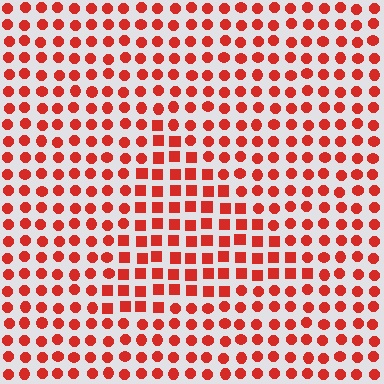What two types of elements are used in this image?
The image uses squares inside the triangle region and circles outside it.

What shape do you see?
I see a triangle.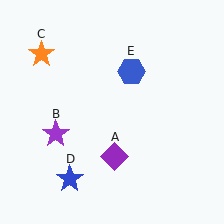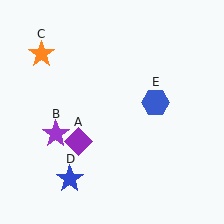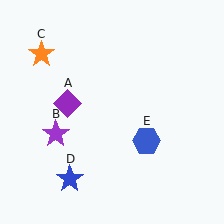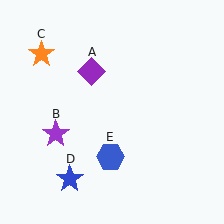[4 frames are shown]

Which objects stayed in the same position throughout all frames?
Purple star (object B) and orange star (object C) and blue star (object D) remained stationary.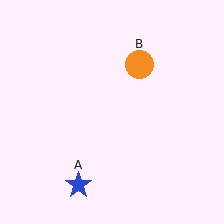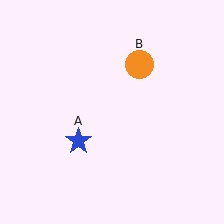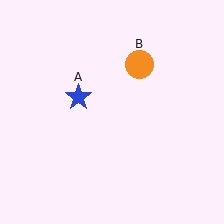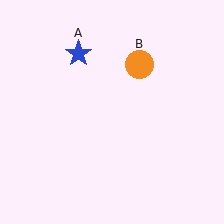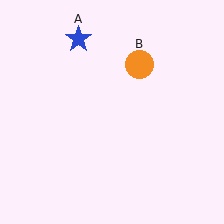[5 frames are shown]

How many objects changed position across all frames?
1 object changed position: blue star (object A).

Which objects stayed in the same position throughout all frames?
Orange circle (object B) remained stationary.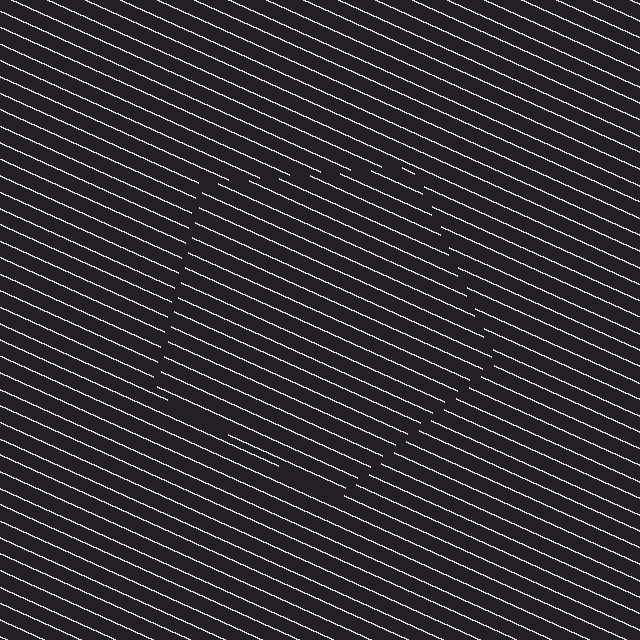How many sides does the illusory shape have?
5 sides — the line-ends trace a pentagon.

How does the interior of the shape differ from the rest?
The interior of the shape contains the same grating, shifted by half a period — the contour is defined by the phase discontinuity where line-ends from the inner and outer gratings abut.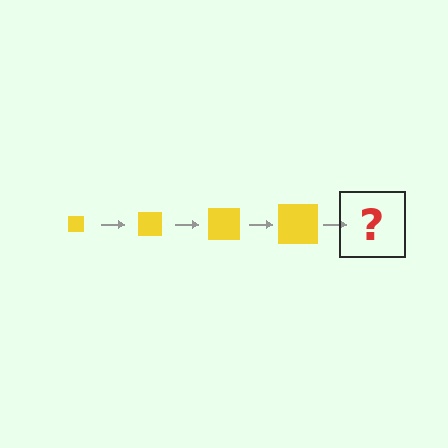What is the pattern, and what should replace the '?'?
The pattern is that the square gets progressively larger each step. The '?' should be a yellow square, larger than the previous one.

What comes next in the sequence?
The next element should be a yellow square, larger than the previous one.